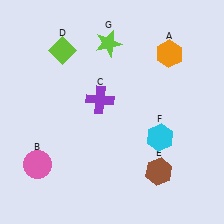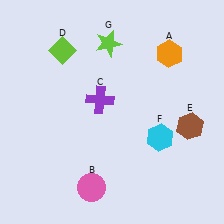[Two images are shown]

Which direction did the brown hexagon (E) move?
The brown hexagon (E) moved up.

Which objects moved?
The objects that moved are: the pink circle (B), the brown hexagon (E).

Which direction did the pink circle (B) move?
The pink circle (B) moved right.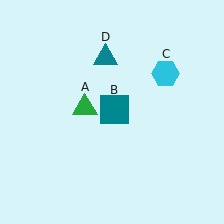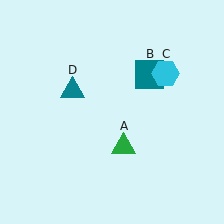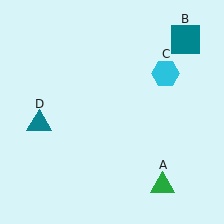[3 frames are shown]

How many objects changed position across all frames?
3 objects changed position: green triangle (object A), teal square (object B), teal triangle (object D).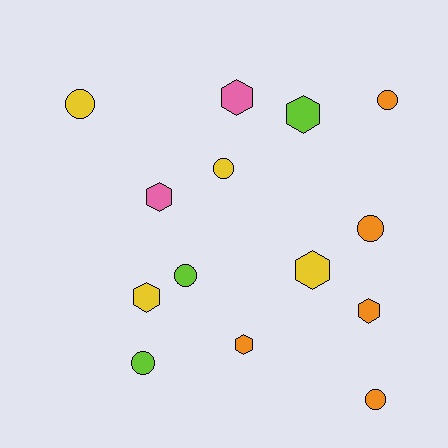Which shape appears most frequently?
Circle, with 7 objects.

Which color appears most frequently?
Orange, with 5 objects.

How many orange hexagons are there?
There are 2 orange hexagons.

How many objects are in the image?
There are 14 objects.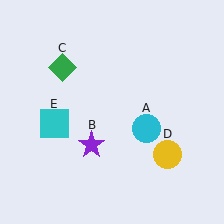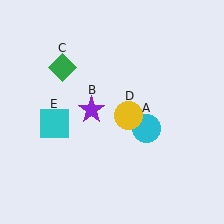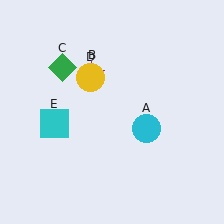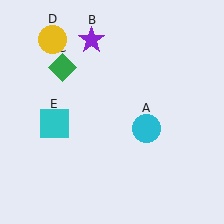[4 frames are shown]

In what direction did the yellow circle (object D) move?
The yellow circle (object D) moved up and to the left.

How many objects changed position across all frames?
2 objects changed position: purple star (object B), yellow circle (object D).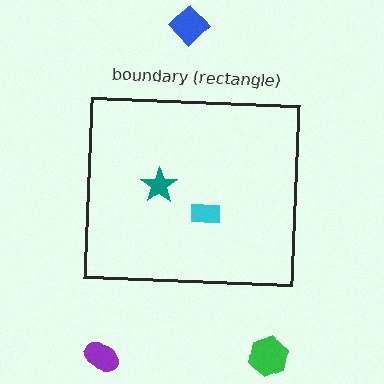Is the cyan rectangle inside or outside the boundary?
Inside.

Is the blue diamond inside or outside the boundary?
Outside.